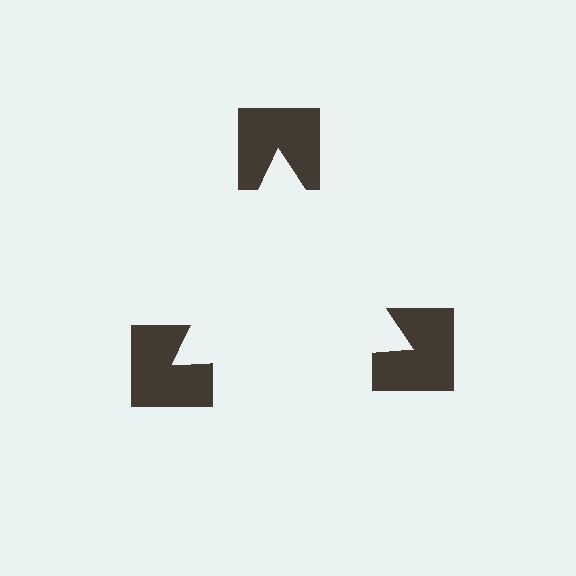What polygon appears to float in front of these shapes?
An illusory triangle — its edges are inferred from the aligned wedge cuts in the notched squares, not physically drawn.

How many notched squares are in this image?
There are 3 — one at each vertex of the illusory triangle.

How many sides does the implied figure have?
3 sides.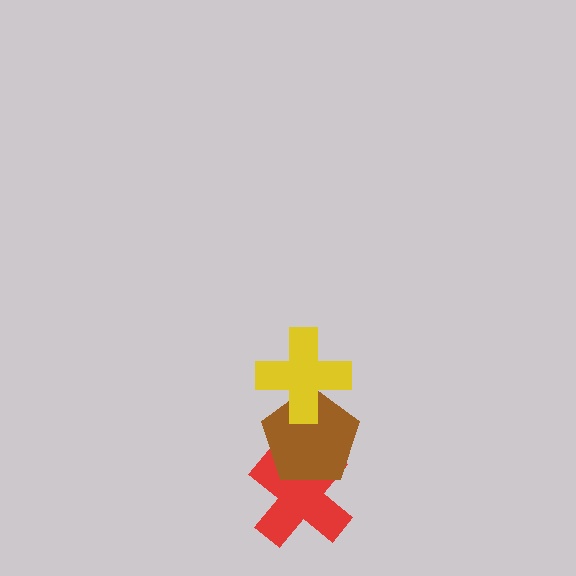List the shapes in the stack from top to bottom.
From top to bottom: the yellow cross, the brown pentagon, the red cross.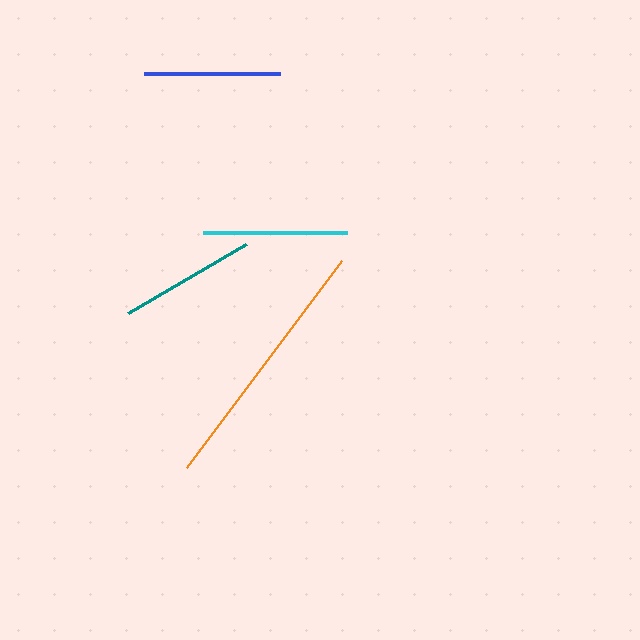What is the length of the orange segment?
The orange segment is approximately 258 pixels long.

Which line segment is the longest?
The orange line is the longest at approximately 258 pixels.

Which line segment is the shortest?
The blue line is the shortest at approximately 136 pixels.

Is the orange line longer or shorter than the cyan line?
The orange line is longer than the cyan line.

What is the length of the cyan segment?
The cyan segment is approximately 144 pixels long.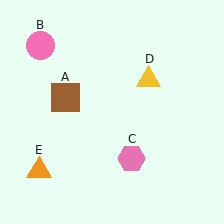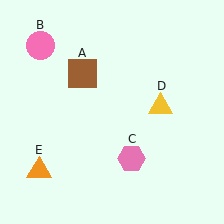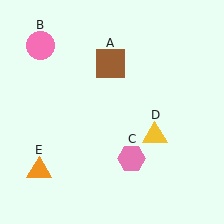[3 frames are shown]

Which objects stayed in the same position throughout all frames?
Pink circle (object B) and pink hexagon (object C) and orange triangle (object E) remained stationary.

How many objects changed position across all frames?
2 objects changed position: brown square (object A), yellow triangle (object D).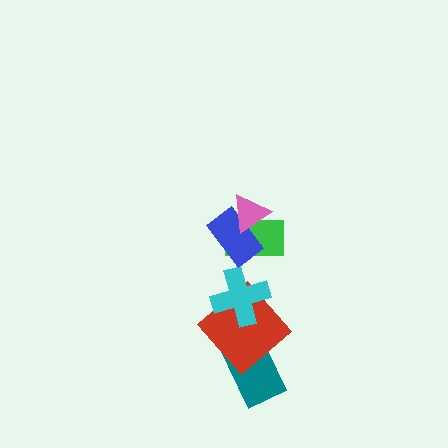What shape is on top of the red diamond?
The cyan cross is on top of the red diamond.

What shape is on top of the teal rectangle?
The red diamond is on top of the teal rectangle.